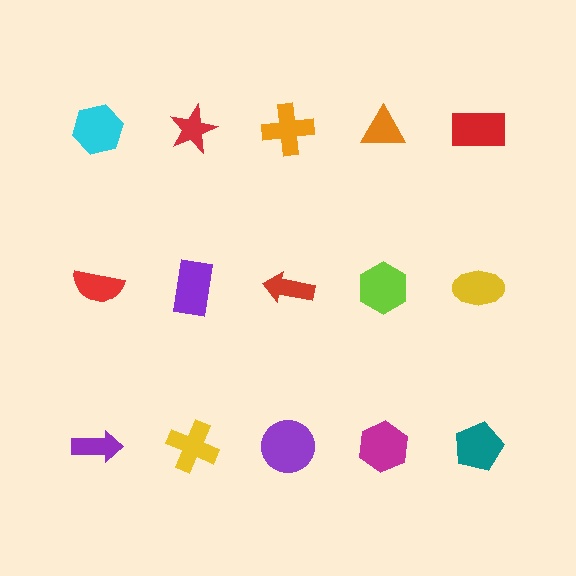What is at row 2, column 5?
A yellow ellipse.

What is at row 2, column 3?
A red arrow.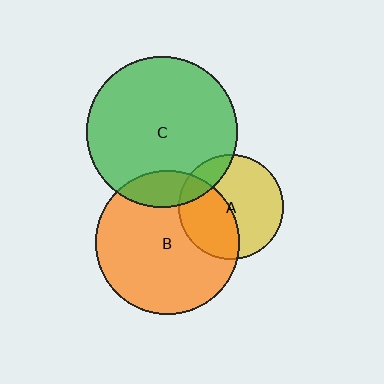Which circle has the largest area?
Circle C (green).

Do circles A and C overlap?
Yes.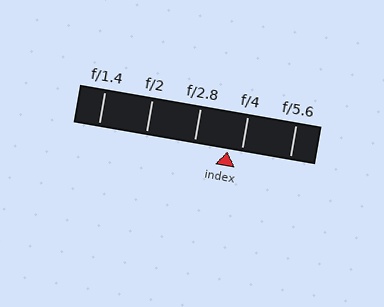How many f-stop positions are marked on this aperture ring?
There are 5 f-stop positions marked.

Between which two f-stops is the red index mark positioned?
The index mark is between f/2.8 and f/4.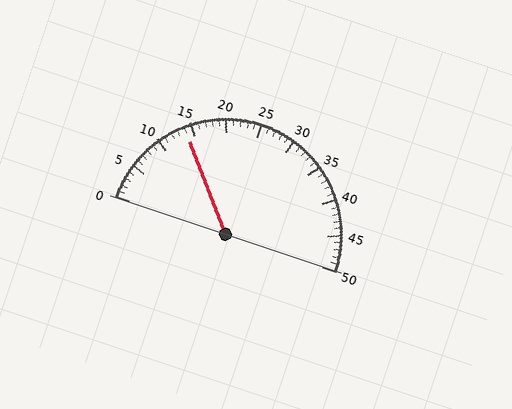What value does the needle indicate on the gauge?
The needle indicates approximately 14.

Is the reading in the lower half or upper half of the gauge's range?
The reading is in the lower half of the range (0 to 50).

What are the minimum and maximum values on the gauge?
The gauge ranges from 0 to 50.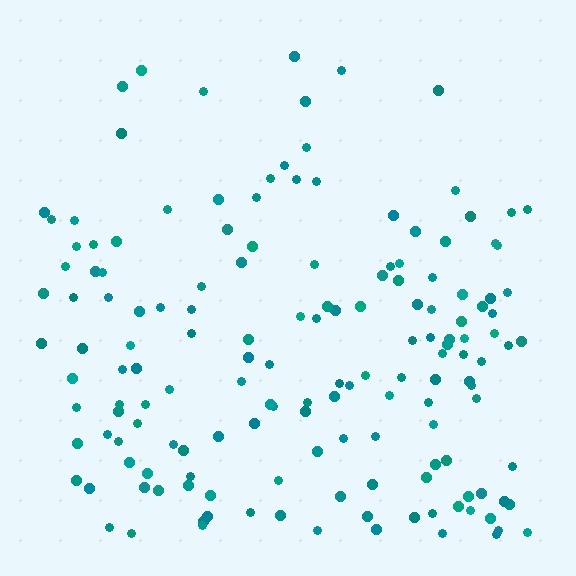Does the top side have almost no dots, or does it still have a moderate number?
Still a moderate number, just noticeably fewer than the bottom.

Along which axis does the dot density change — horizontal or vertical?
Vertical.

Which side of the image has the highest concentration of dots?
The bottom.